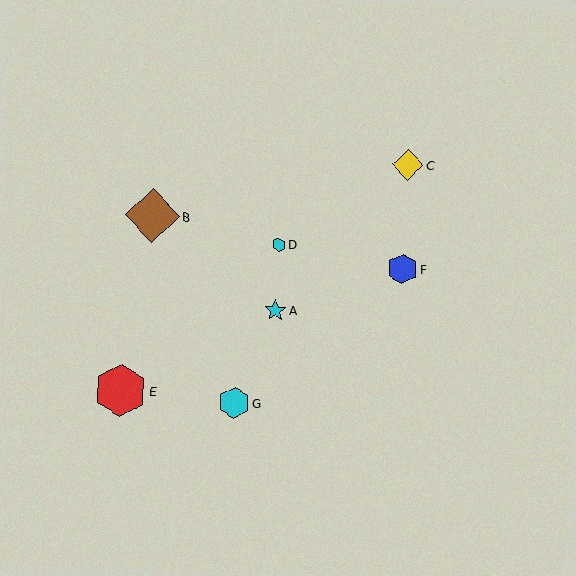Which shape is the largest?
The brown diamond (labeled B) is the largest.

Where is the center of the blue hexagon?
The center of the blue hexagon is at (403, 269).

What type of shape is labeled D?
Shape D is a cyan hexagon.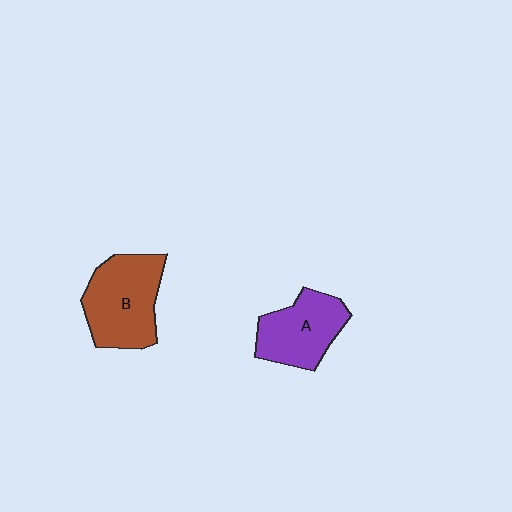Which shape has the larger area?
Shape B (brown).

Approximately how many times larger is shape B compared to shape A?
Approximately 1.2 times.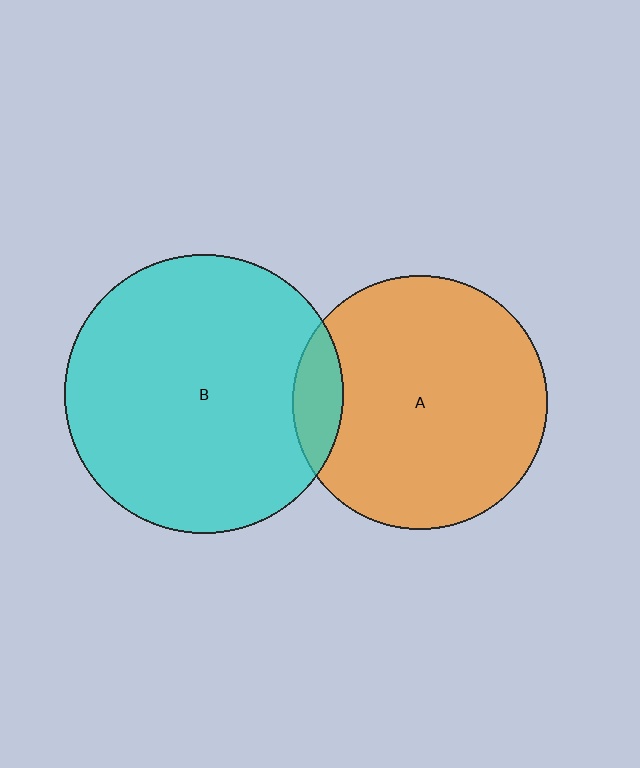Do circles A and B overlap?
Yes.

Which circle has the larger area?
Circle B (cyan).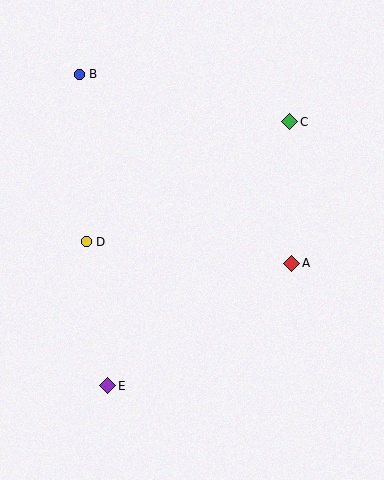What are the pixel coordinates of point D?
Point D is at (86, 242).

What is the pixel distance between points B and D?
The distance between B and D is 168 pixels.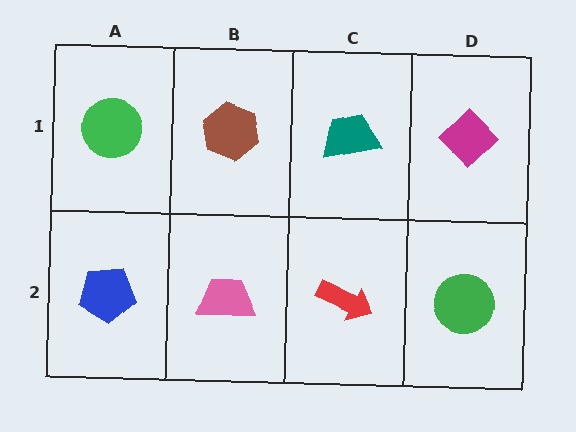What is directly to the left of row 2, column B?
A blue pentagon.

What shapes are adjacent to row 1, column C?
A red arrow (row 2, column C), a brown hexagon (row 1, column B), a magenta diamond (row 1, column D).